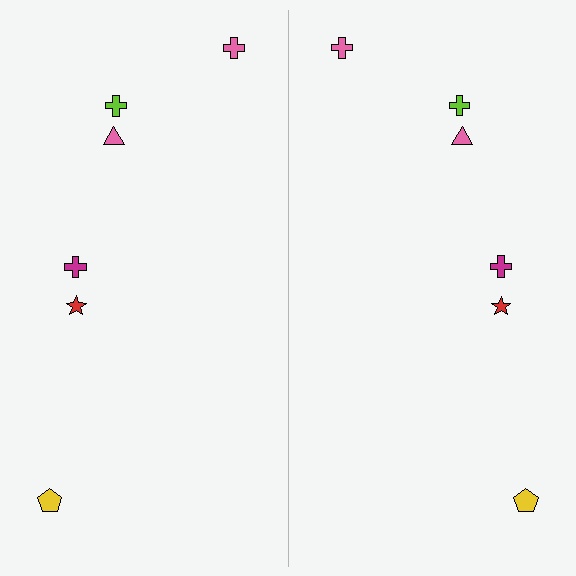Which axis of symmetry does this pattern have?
The pattern has a vertical axis of symmetry running through the center of the image.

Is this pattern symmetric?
Yes, this pattern has bilateral (reflection) symmetry.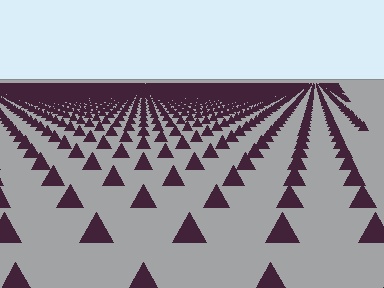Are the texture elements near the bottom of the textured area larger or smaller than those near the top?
Larger. Near the bottom, elements are closer to the viewer and appear at a bigger on-screen size.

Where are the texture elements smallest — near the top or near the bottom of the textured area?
Near the top.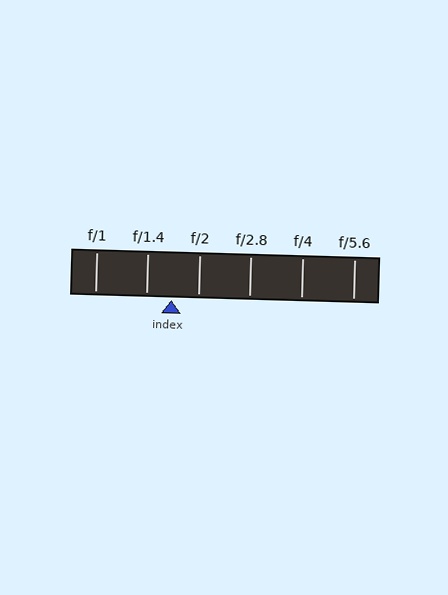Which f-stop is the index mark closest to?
The index mark is closest to f/1.4.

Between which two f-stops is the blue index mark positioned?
The index mark is between f/1.4 and f/2.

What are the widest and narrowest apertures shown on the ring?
The widest aperture shown is f/1 and the narrowest is f/5.6.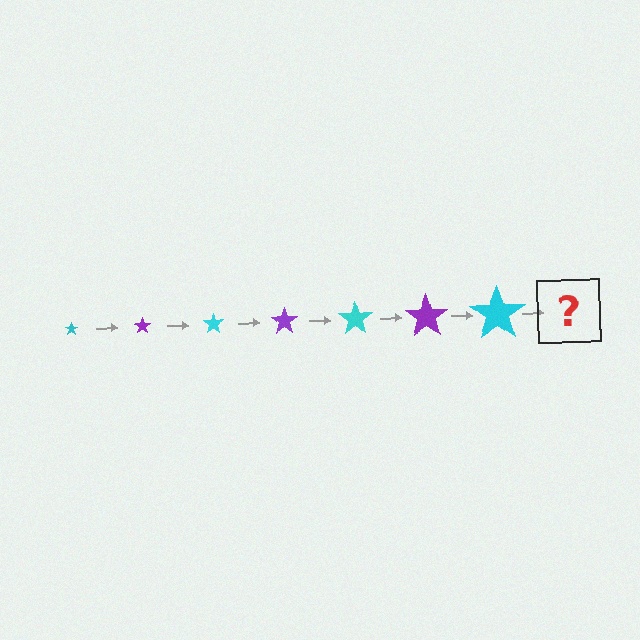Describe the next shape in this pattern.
It should be a purple star, larger than the previous one.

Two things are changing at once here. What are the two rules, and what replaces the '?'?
The two rules are that the star grows larger each step and the color cycles through cyan and purple. The '?' should be a purple star, larger than the previous one.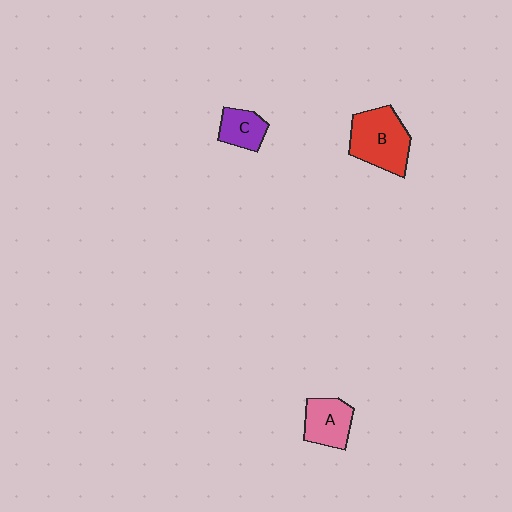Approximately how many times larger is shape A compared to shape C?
Approximately 1.3 times.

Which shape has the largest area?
Shape B (red).